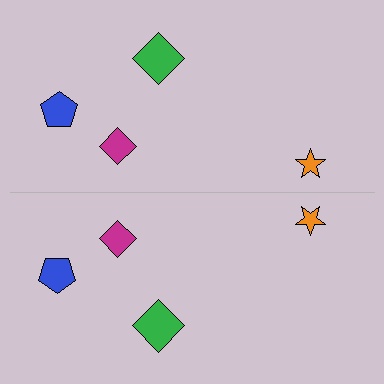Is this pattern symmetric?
Yes, this pattern has bilateral (reflection) symmetry.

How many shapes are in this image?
There are 8 shapes in this image.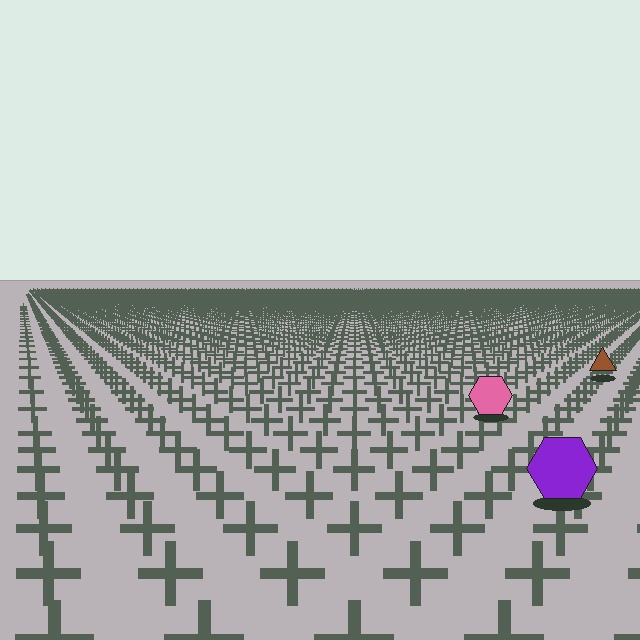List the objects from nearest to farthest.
From nearest to farthest: the purple hexagon, the pink hexagon, the brown triangle.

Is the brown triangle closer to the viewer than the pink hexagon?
No. The pink hexagon is closer — you can tell from the texture gradient: the ground texture is coarser near it.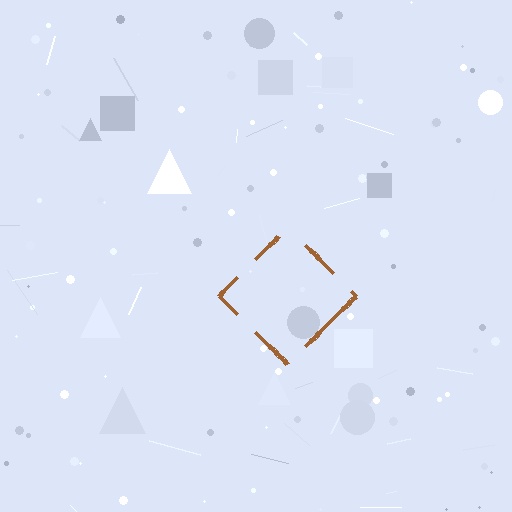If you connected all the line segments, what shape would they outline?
They would outline a diamond.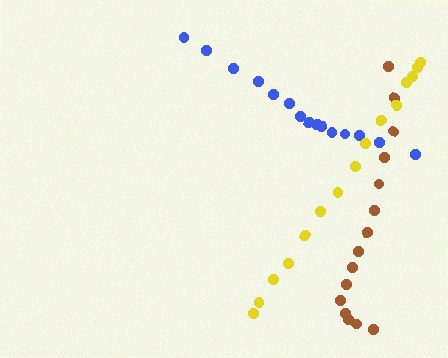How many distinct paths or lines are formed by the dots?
There are 3 distinct paths.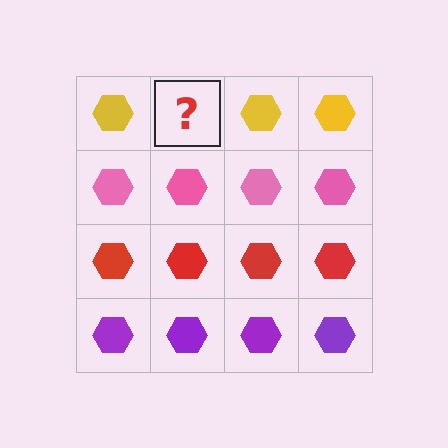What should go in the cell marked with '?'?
The missing cell should contain a yellow hexagon.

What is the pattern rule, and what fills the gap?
The rule is that each row has a consistent color. The gap should be filled with a yellow hexagon.